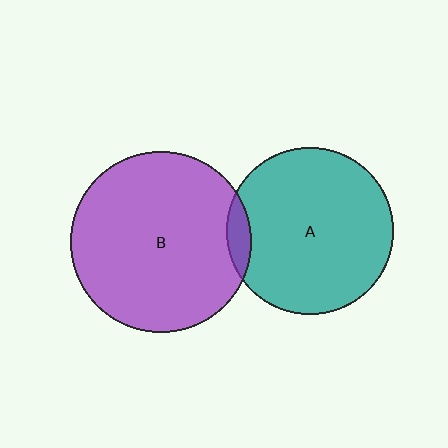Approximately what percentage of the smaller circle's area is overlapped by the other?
Approximately 5%.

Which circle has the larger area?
Circle B (purple).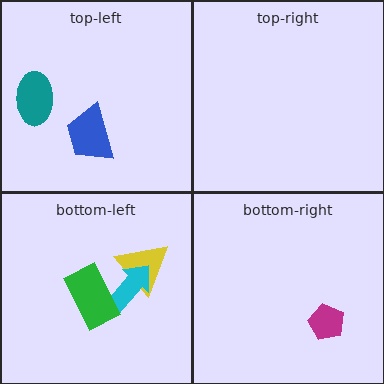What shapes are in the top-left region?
The teal ellipse, the blue trapezoid.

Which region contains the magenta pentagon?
The bottom-right region.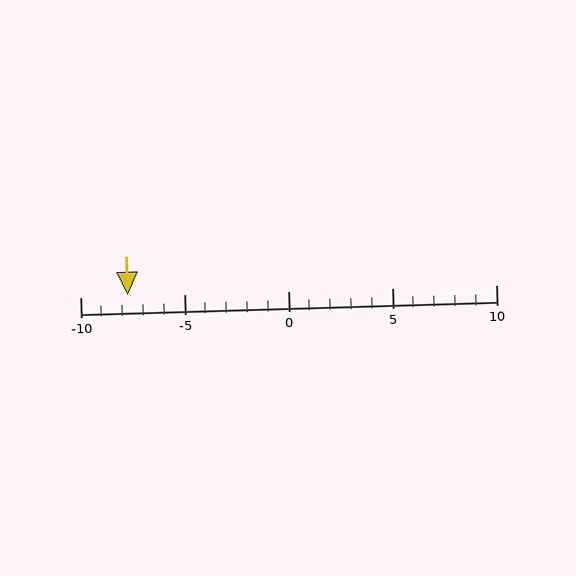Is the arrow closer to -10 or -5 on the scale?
The arrow is closer to -10.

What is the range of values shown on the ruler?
The ruler shows values from -10 to 10.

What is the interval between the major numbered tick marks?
The major tick marks are spaced 5 units apart.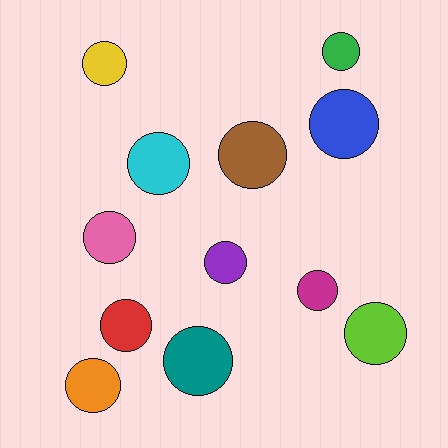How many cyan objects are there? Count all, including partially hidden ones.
There is 1 cyan object.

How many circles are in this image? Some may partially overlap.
There are 12 circles.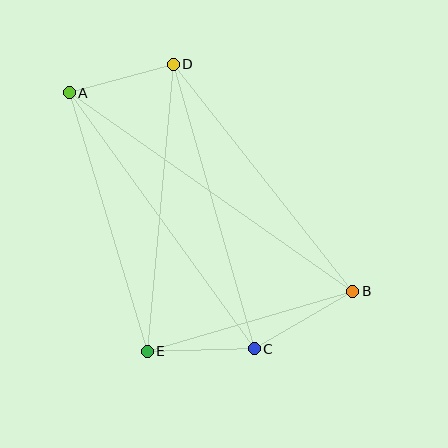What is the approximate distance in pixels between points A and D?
The distance between A and D is approximately 108 pixels.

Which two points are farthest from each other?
Points A and B are farthest from each other.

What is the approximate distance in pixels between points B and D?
The distance between B and D is approximately 290 pixels.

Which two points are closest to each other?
Points C and E are closest to each other.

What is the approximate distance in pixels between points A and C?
The distance between A and C is approximately 316 pixels.